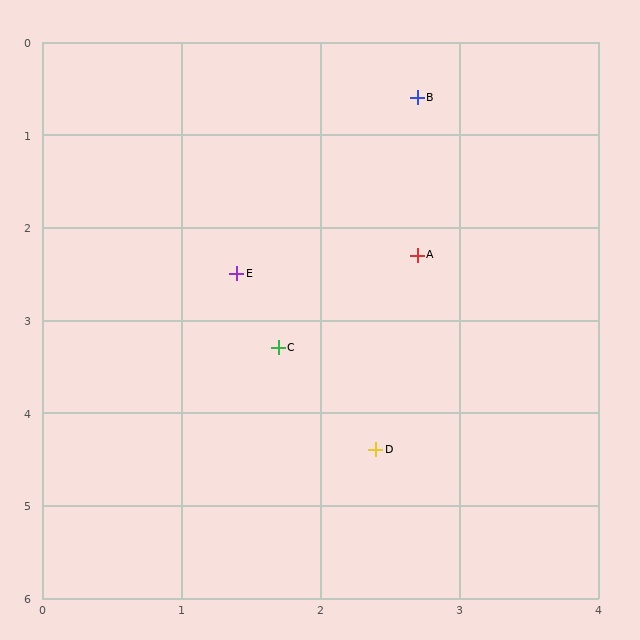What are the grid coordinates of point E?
Point E is at approximately (1.4, 2.5).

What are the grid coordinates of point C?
Point C is at approximately (1.7, 3.3).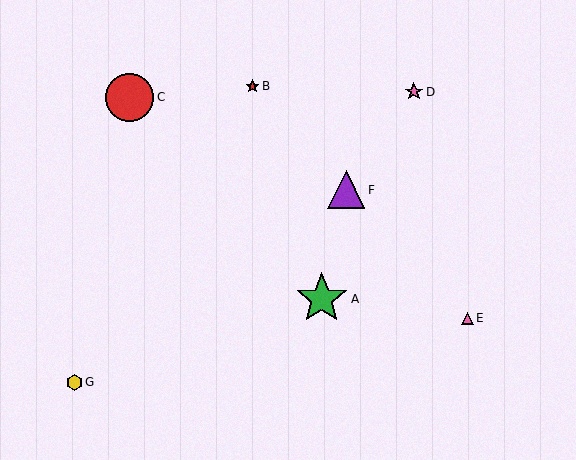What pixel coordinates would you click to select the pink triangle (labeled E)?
Click at (467, 318) to select the pink triangle E.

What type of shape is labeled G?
Shape G is a yellow hexagon.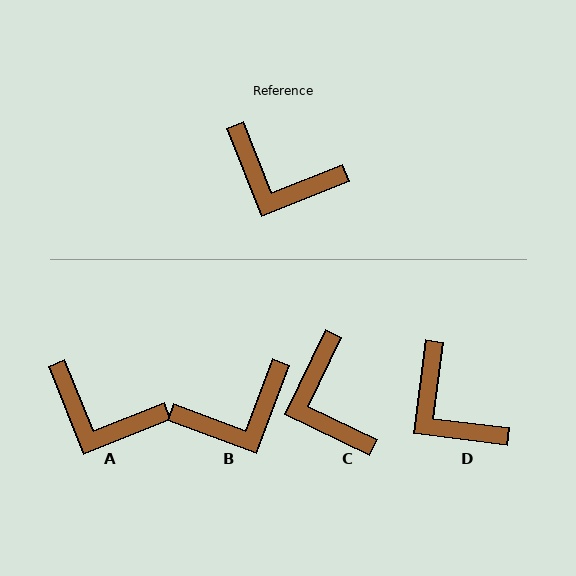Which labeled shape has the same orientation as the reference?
A.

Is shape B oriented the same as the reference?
No, it is off by about 48 degrees.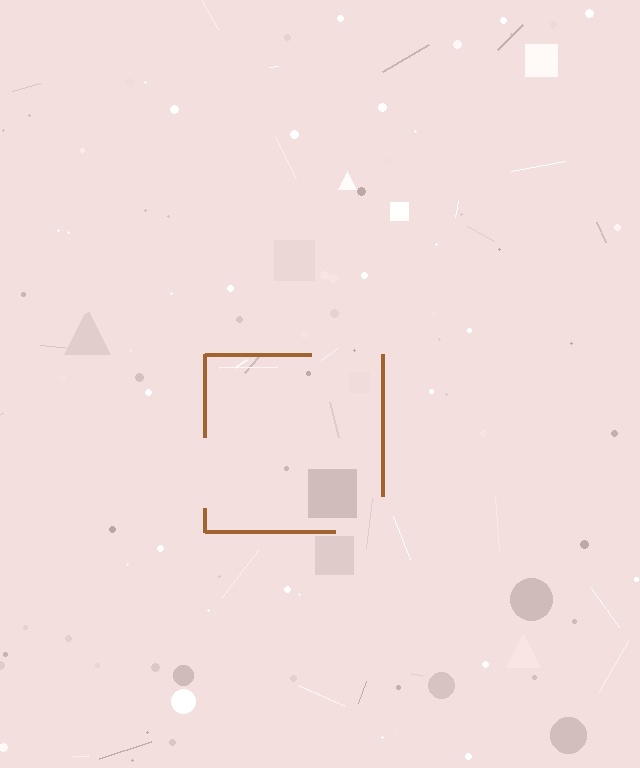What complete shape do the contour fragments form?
The contour fragments form a square.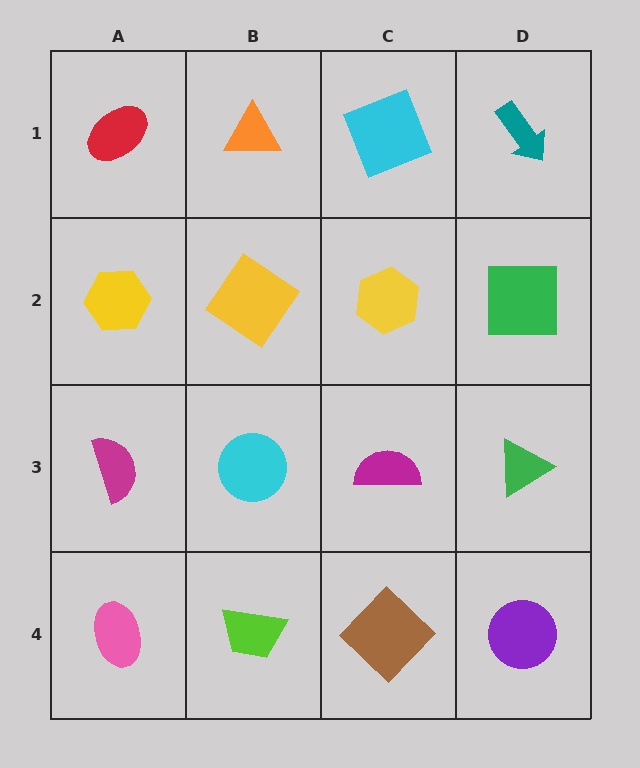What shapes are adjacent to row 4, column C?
A magenta semicircle (row 3, column C), a lime trapezoid (row 4, column B), a purple circle (row 4, column D).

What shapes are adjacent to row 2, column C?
A cyan square (row 1, column C), a magenta semicircle (row 3, column C), a yellow diamond (row 2, column B), a green square (row 2, column D).